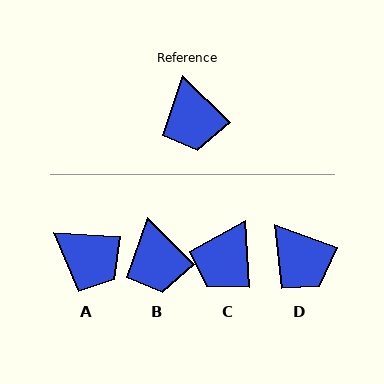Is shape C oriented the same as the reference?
No, it is off by about 42 degrees.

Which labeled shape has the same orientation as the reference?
B.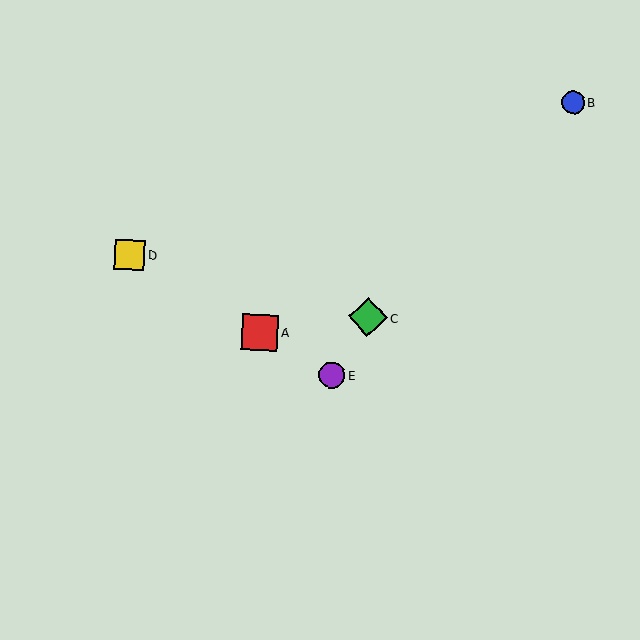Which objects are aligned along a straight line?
Objects A, D, E are aligned along a straight line.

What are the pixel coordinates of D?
Object D is at (129, 255).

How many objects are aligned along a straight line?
3 objects (A, D, E) are aligned along a straight line.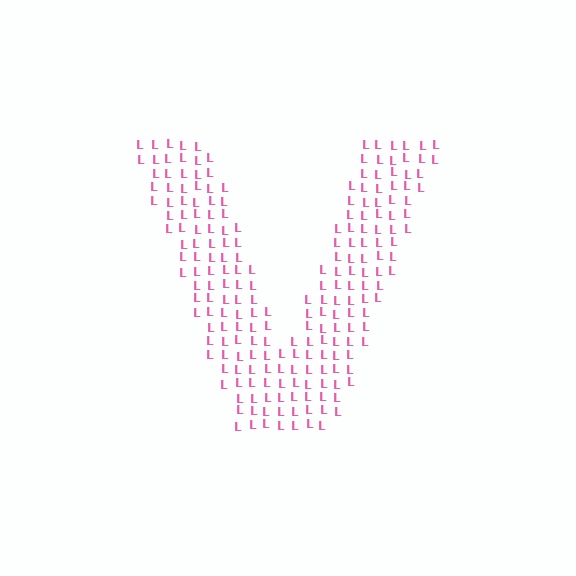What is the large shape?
The large shape is the letter V.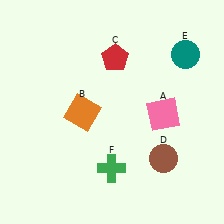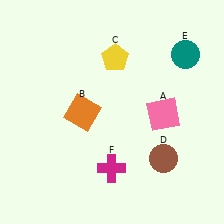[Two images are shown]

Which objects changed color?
C changed from red to yellow. F changed from green to magenta.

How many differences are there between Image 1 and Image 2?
There are 2 differences between the two images.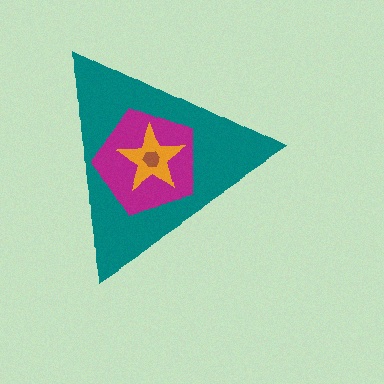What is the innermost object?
The brown hexagon.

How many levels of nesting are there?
4.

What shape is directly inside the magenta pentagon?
The orange star.